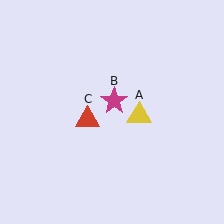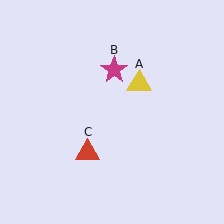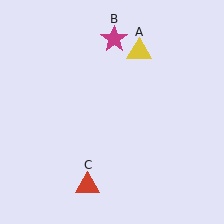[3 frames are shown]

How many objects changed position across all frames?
3 objects changed position: yellow triangle (object A), magenta star (object B), red triangle (object C).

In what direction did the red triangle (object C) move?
The red triangle (object C) moved down.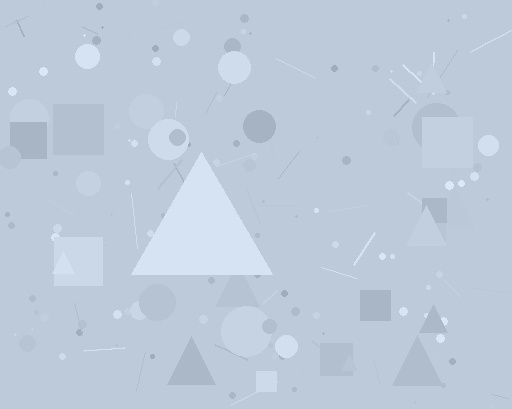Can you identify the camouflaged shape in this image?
The camouflaged shape is a triangle.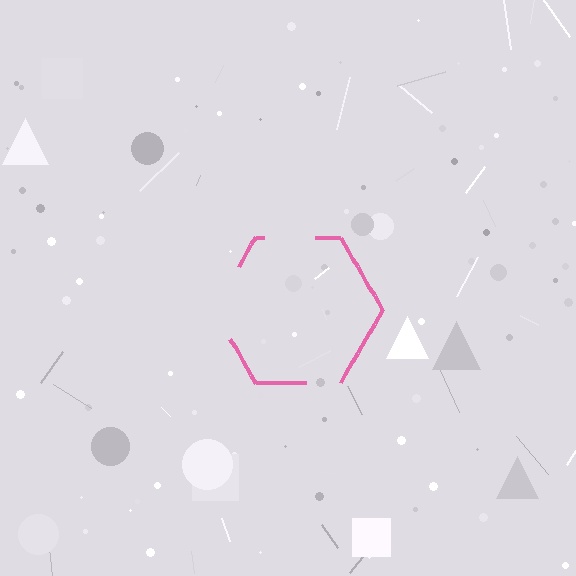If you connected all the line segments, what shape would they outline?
They would outline a hexagon.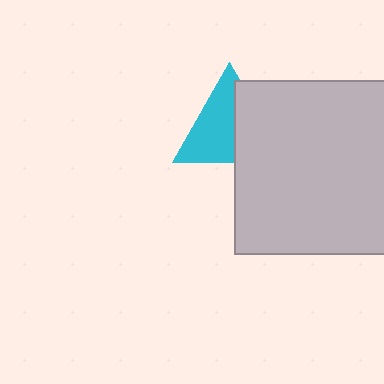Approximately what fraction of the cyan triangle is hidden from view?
Roughly 43% of the cyan triangle is hidden behind the light gray square.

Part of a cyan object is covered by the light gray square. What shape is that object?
It is a triangle.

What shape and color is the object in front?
The object in front is a light gray square.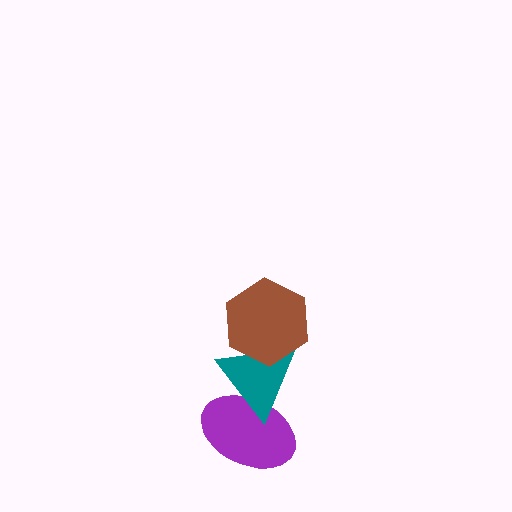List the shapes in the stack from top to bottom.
From top to bottom: the brown hexagon, the teal triangle, the purple ellipse.